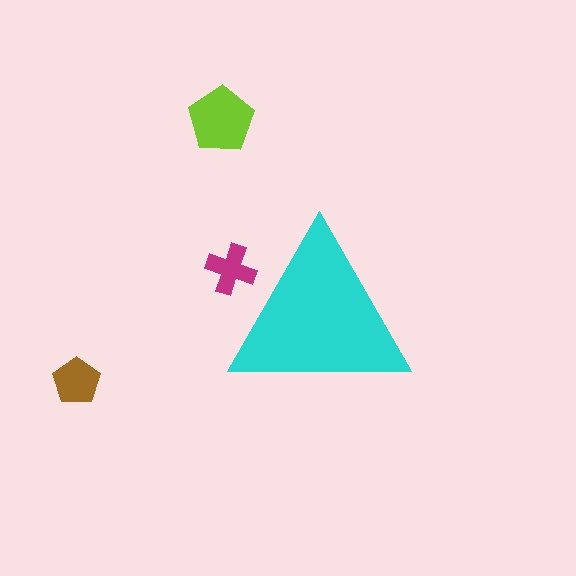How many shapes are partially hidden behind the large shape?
1 shape is partially hidden.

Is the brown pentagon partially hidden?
No, the brown pentagon is fully visible.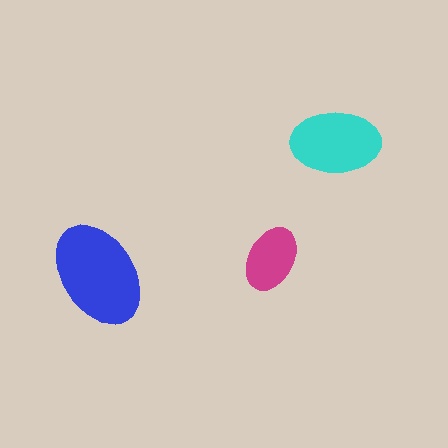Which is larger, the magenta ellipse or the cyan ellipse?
The cyan one.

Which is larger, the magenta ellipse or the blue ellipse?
The blue one.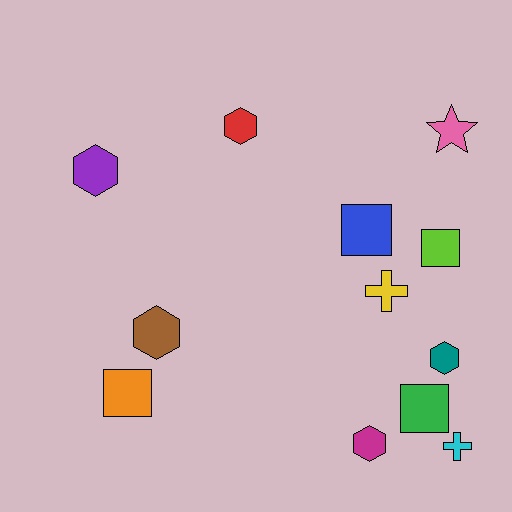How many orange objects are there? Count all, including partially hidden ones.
There is 1 orange object.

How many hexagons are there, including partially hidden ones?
There are 5 hexagons.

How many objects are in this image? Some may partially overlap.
There are 12 objects.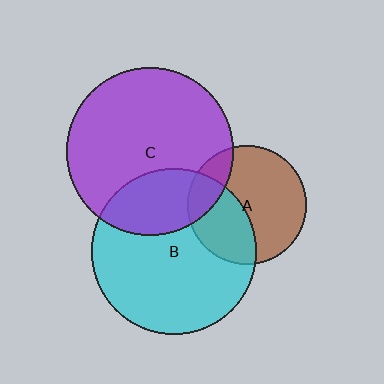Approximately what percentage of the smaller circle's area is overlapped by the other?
Approximately 20%.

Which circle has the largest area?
Circle C (purple).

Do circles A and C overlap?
Yes.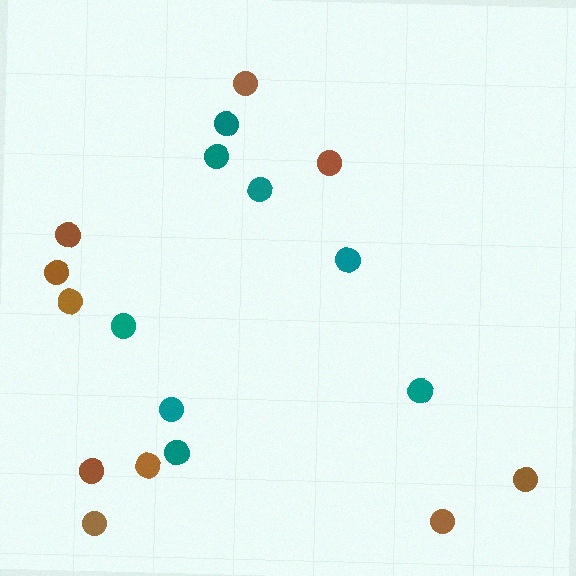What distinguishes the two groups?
There are 2 groups: one group of teal circles (8) and one group of brown circles (10).